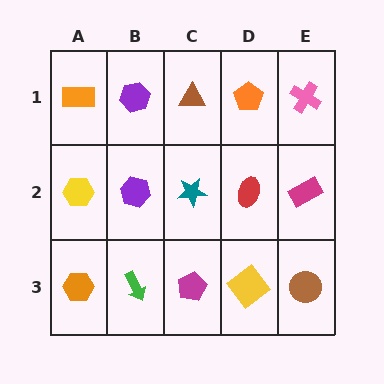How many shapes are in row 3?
5 shapes.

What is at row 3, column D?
A yellow diamond.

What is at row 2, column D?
A red ellipse.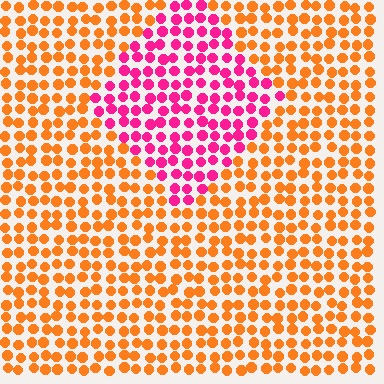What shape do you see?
I see a diamond.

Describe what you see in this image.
The image is filled with small orange elements in a uniform arrangement. A diamond-shaped region is visible where the elements are tinted to a slightly different hue, forming a subtle color boundary.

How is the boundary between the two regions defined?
The boundary is defined purely by a slight shift in hue (about 59 degrees). Spacing, size, and orientation are identical on both sides.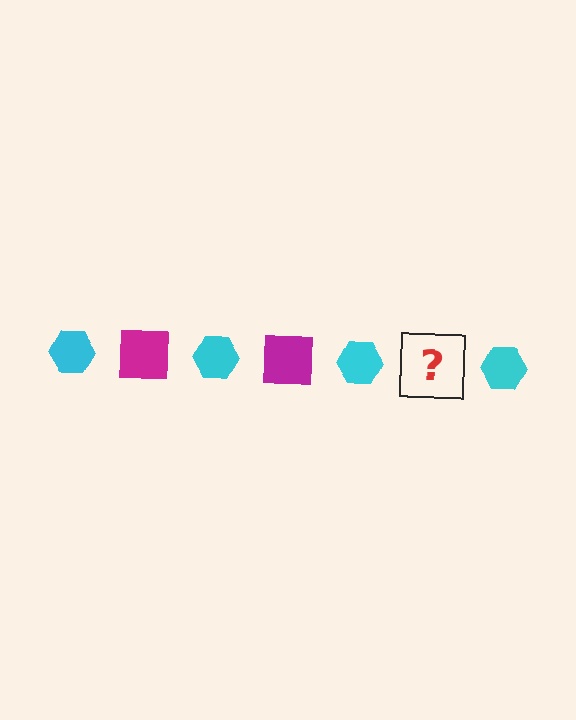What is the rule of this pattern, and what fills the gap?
The rule is that the pattern alternates between cyan hexagon and magenta square. The gap should be filled with a magenta square.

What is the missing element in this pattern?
The missing element is a magenta square.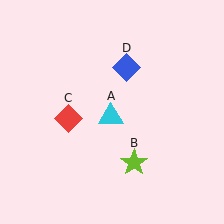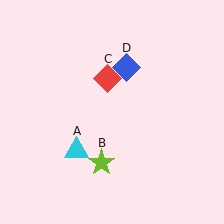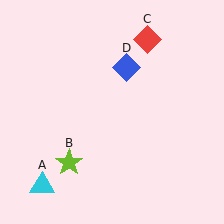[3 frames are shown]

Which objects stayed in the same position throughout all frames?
Blue diamond (object D) remained stationary.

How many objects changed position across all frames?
3 objects changed position: cyan triangle (object A), lime star (object B), red diamond (object C).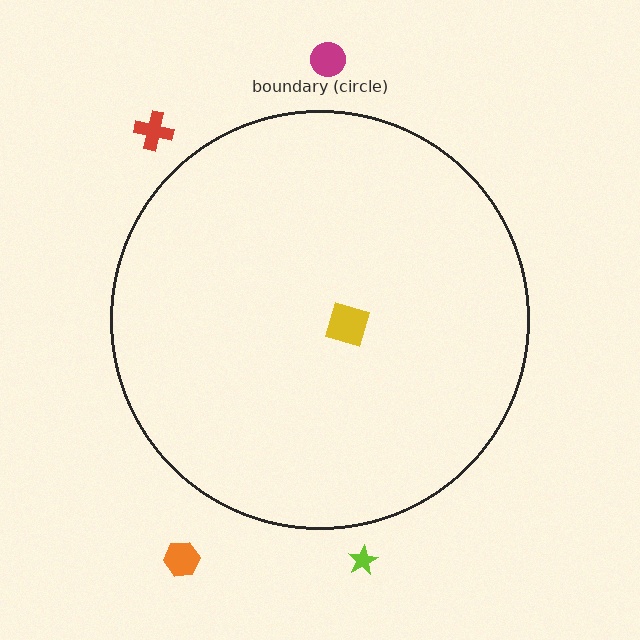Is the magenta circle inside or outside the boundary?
Outside.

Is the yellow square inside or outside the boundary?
Inside.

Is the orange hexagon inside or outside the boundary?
Outside.